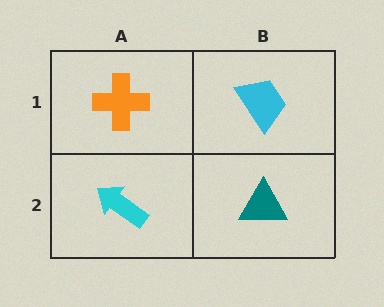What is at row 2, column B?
A teal triangle.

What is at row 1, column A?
An orange cross.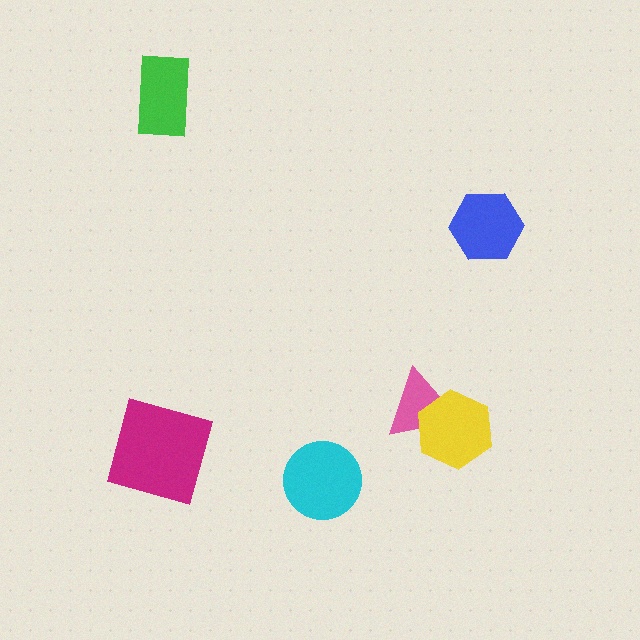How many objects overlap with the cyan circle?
0 objects overlap with the cyan circle.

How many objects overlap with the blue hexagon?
0 objects overlap with the blue hexagon.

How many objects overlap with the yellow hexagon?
1 object overlaps with the yellow hexagon.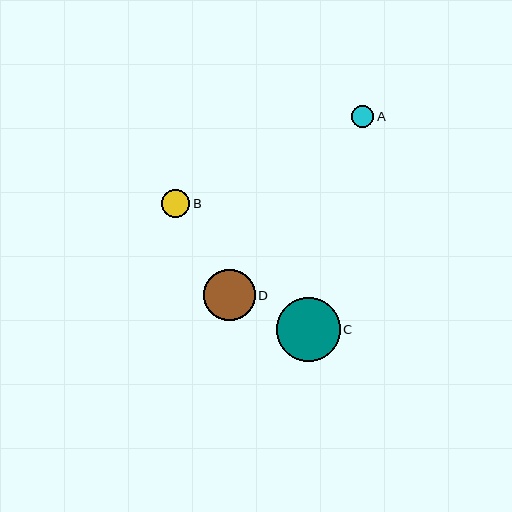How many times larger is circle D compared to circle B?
Circle D is approximately 1.8 times the size of circle B.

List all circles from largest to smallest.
From largest to smallest: C, D, B, A.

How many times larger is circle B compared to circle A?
Circle B is approximately 1.3 times the size of circle A.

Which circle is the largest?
Circle C is the largest with a size of approximately 64 pixels.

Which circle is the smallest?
Circle A is the smallest with a size of approximately 22 pixels.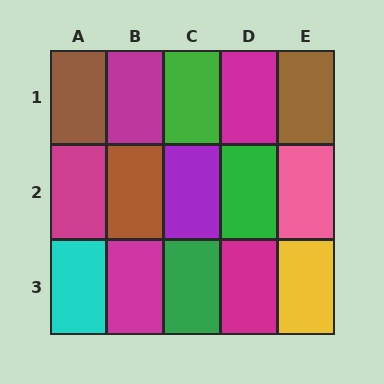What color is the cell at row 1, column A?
Brown.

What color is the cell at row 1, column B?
Magenta.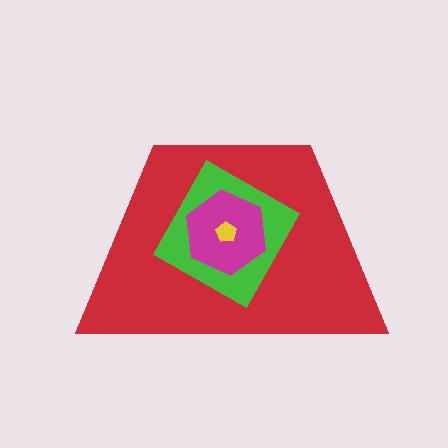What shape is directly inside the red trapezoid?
The green square.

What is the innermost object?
The yellow pentagon.